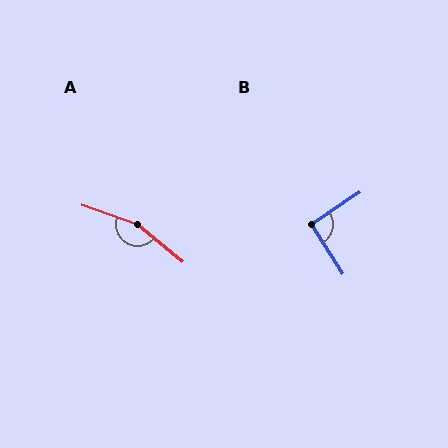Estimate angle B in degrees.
Approximately 91 degrees.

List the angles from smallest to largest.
B (91°), A (159°).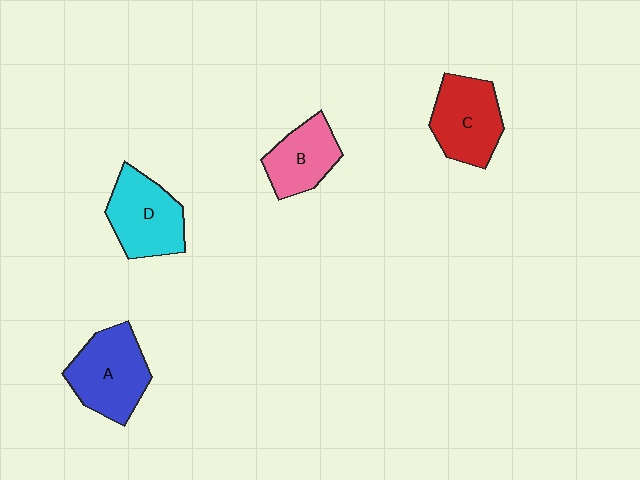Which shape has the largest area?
Shape A (blue).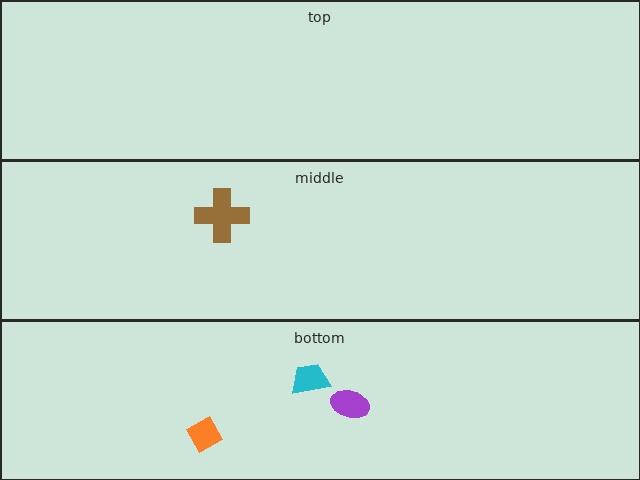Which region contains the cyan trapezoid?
The bottom region.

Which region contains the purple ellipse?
The bottom region.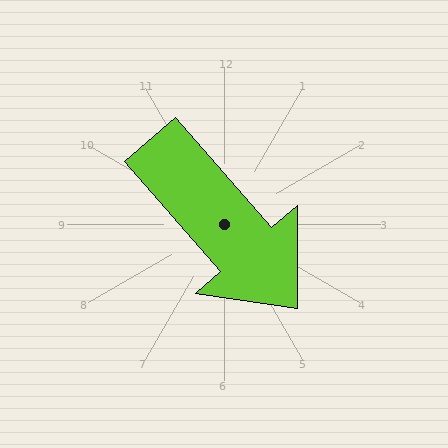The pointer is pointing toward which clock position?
Roughly 5 o'clock.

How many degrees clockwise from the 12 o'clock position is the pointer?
Approximately 139 degrees.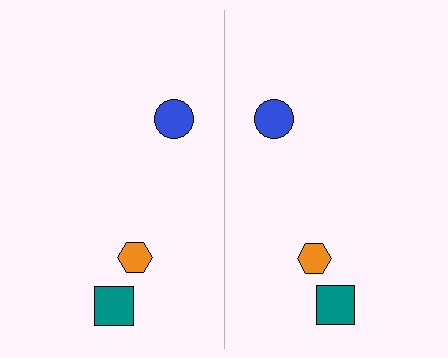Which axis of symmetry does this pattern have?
The pattern has a vertical axis of symmetry running through the center of the image.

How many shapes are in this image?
There are 6 shapes in this image.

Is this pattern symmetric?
Yes, this pattern has bilateral (reflection) symmetry.